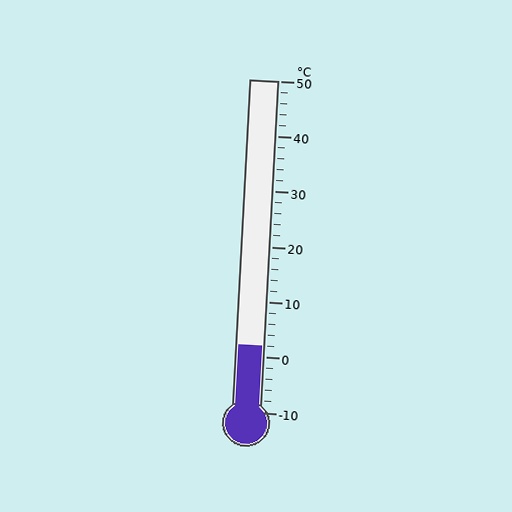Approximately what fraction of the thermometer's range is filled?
The thermometer is filled to approximately 20% of its range.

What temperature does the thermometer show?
The thermometer shows approximately 2°C.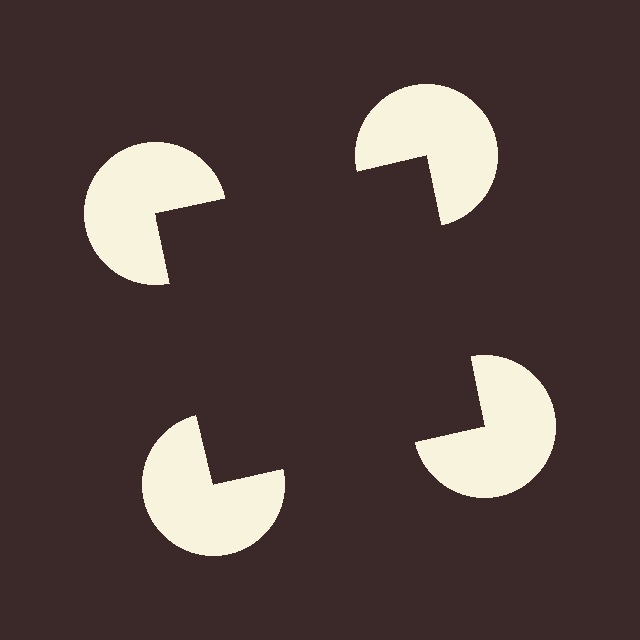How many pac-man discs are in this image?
There are 4 — one at each vertex of the illusory square.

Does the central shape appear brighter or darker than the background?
It typically appears slightly darker than the background, even though no actual brightness change is drawn.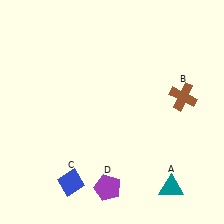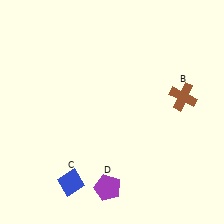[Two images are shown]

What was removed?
The teal triangle (A) was removed in Image 2.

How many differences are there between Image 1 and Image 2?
There is 1 difference between the two images.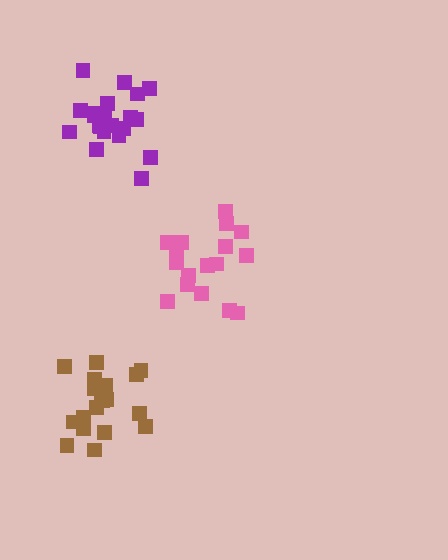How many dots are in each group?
Group 1: 17 dots, Group 2: 21 dots, Group 3: 19 dots (57 total).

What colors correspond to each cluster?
The clusters are colored: pink, purple, brown.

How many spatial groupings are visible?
There are 3 spatial groupings.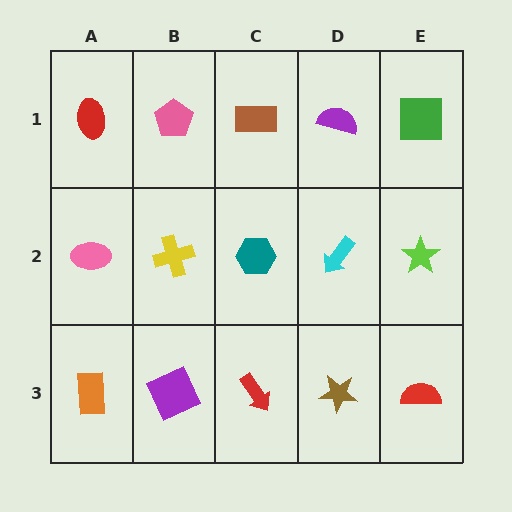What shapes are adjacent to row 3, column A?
A pink ellipse (row 2, column A), a purple square (row 3, column B).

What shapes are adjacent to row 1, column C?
A teal hexagon (row 2, column C), a pink pentagon (row 1, column B), a purple semicircle (row 1, column D).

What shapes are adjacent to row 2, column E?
A green square (row 1, column E), a red semicircle (row 3, column E), a cyan arrow (row 2, column D).